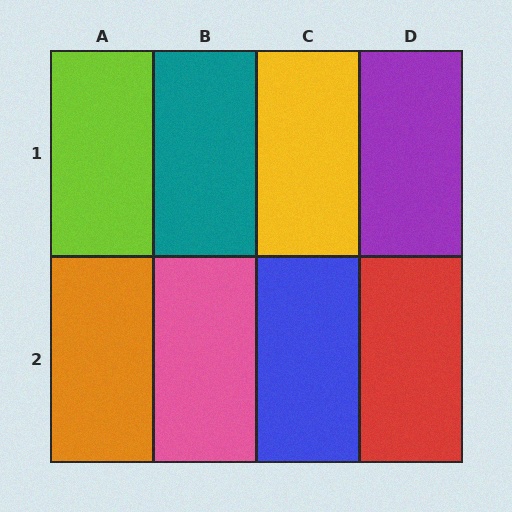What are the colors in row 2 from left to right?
Orange, pink, blue, red.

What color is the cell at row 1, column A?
Lime.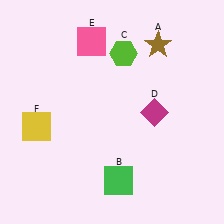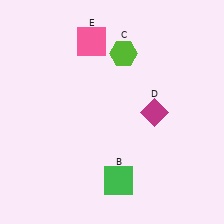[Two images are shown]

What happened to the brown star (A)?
The brown star (A) was removed in Image 2. It was in the top-right area of Image 1.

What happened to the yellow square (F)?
The yellow square (F) was removed in Image 2. It was in the bottom-left area of Image 1.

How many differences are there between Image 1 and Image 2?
There are 2 differences between the two images.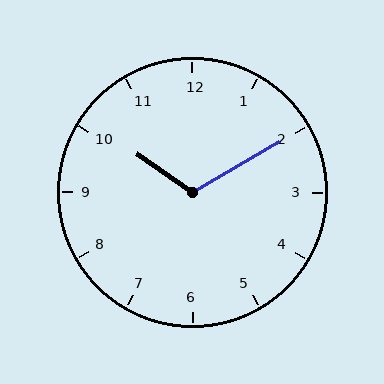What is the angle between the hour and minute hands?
Approximately 115 degrees.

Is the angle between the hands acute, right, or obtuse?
It is obtuse.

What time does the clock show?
10:10.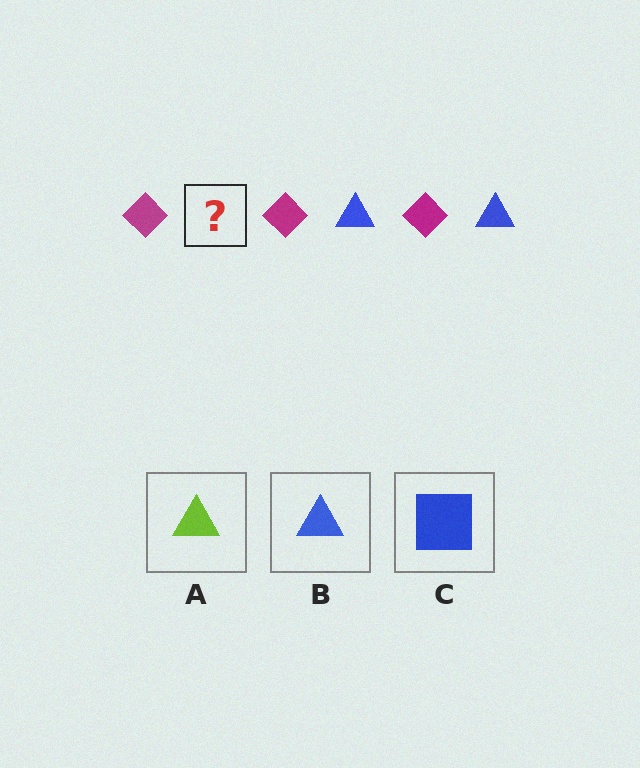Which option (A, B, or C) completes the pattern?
B.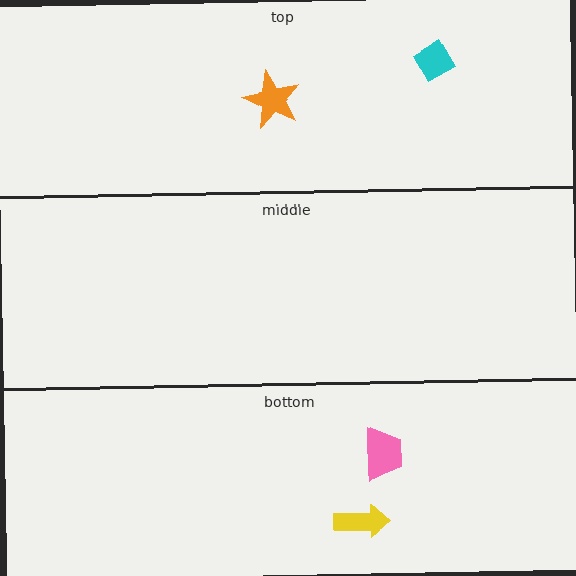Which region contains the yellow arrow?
The bottom region.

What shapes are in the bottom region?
The yellow arrow, the pink trapezoid.